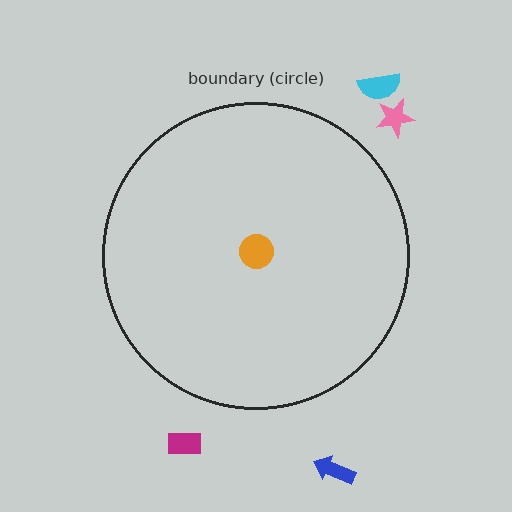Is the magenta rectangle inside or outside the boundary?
Outside.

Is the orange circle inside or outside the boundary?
Inside.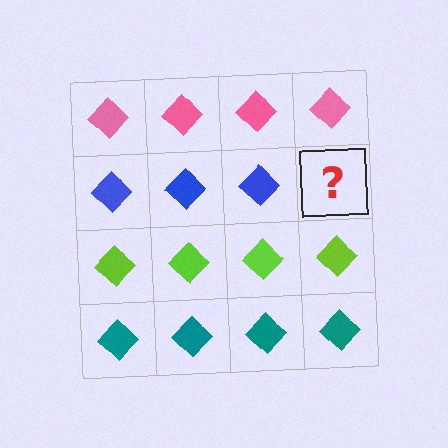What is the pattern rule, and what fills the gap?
The rule is that each row has a consistent color. The gap should be filled with a blue diamond.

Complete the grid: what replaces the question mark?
The question mark should be replaced with a blue diamond.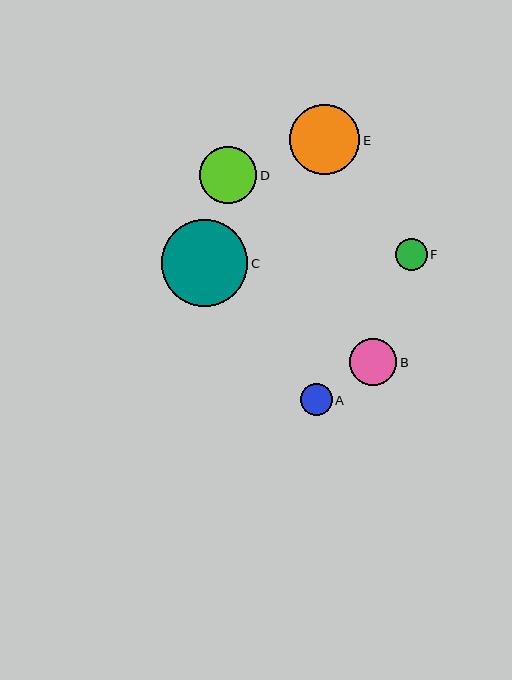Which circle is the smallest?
Circle F is the smallest with a size of approximately 32 pixels.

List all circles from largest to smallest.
From largest to smallest: C, E, D, B, A, F.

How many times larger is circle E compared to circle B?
Circle E is approximately 1.5 times the size of circle B.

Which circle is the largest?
Circle C is the largest with a size of approximately 87 pixels.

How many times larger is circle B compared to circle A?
Circle B is approximately 1.5 times the size of circle A.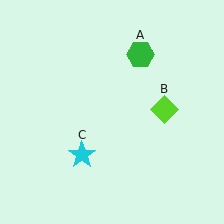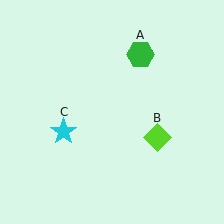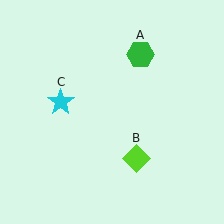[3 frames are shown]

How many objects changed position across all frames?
2 objects changed position: lime diamond (object B), cyan star (object C).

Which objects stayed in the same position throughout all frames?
Green hexagon (object A) remained stationary.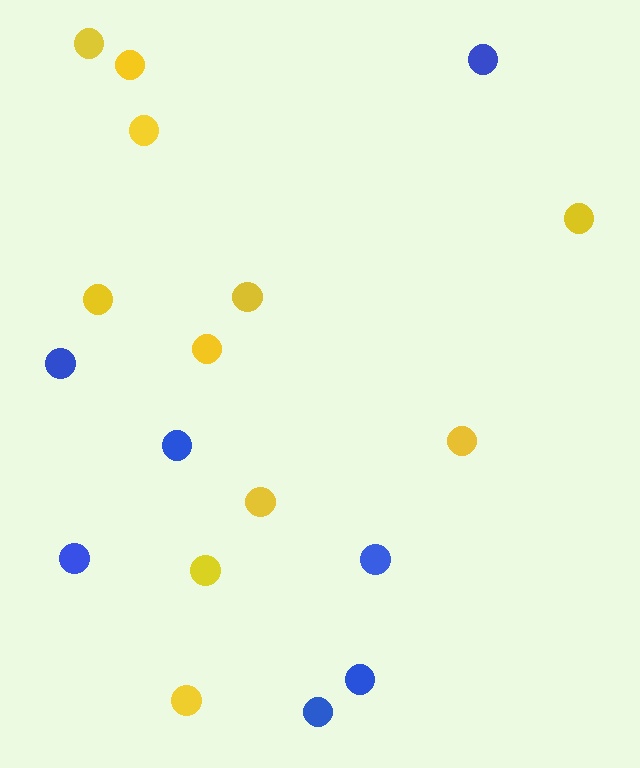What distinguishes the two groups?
There are 2 groups: one group of blue circles (7) and one group of yellow circles (11).